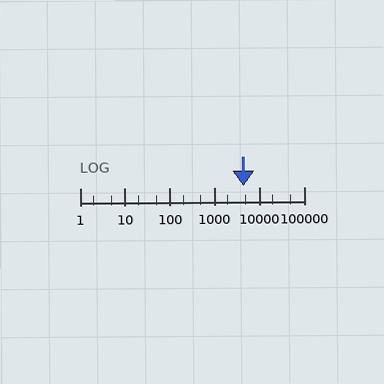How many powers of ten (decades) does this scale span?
The scale spans 5 decades, from 1 to 100000.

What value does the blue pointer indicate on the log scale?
The pointer indicates approximately 4500.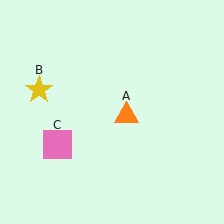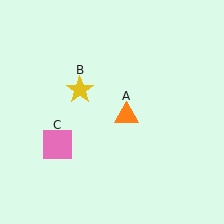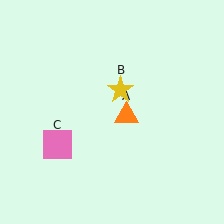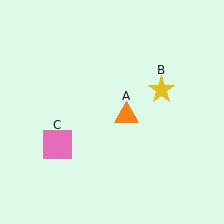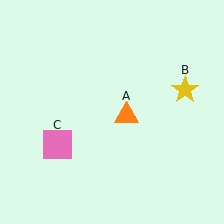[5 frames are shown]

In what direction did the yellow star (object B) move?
The yellow star (object B) moved right.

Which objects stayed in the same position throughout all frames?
Orange triangle (object A) and pink square (object C) remained stationary.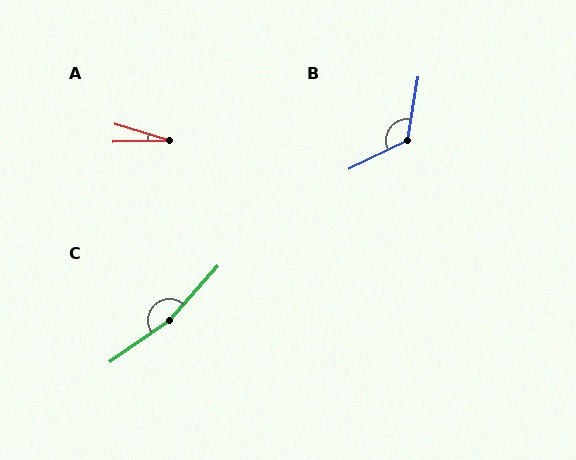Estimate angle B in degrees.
Approximately 126 degrees.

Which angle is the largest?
C, at approximately 166 degrees.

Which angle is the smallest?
A, at approximately 19 degrees.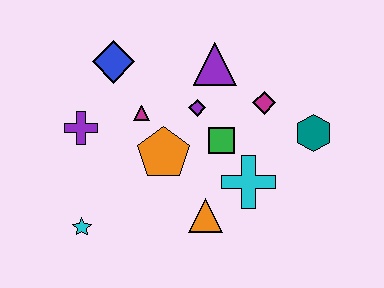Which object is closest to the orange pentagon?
The magenta triangle is closest to the orange pentagon.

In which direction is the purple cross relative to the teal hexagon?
The purple cross is to the left of the teal hexagon.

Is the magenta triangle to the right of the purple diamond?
No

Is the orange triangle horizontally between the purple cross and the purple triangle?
Yes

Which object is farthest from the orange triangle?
The blue diamond is farthest from the orange triangle.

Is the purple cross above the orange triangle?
Yes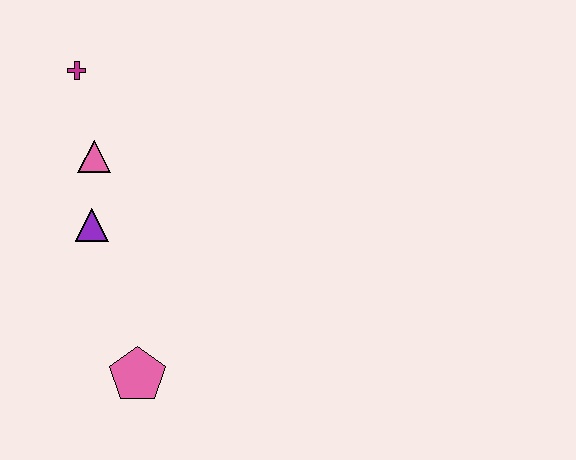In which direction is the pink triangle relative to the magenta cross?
The pink triangle is below the magenta cross.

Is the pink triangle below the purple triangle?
No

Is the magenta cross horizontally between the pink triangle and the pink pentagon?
No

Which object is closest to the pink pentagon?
The purple triangle is closest to the pink pentagon.